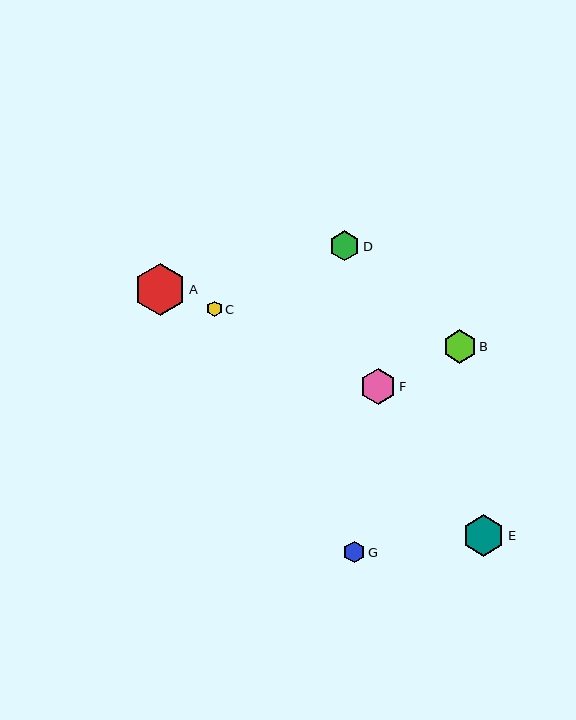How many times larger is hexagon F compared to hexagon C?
Hexagon F is approximately 2.4 times the size of hexagon C.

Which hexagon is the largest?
Hexagon A is the largest with a size of approximately 52 pixels.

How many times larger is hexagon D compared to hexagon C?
Hexagon D is approximately 2.0 times the size of hexagon C.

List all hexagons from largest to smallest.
From largest to smallest: A, E, F, B, D, G, C.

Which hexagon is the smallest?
Hexagon C is the smallest with a size of approximately 15 pixels.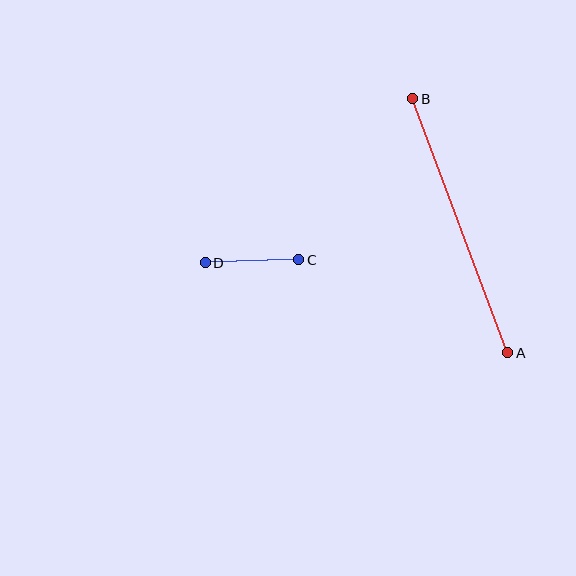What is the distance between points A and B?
The distance is approximately 271 pixels.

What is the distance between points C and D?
The distance is approximately 93 pixels.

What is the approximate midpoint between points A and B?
The midpoint is at approximately (460, 226) pixels.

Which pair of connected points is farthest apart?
Points A and B are farthest apart.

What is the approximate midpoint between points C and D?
The midpoint is at approximately (252, 261) pixels.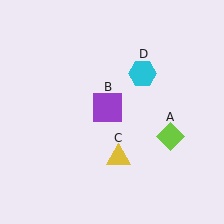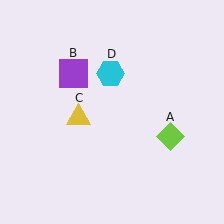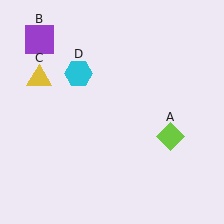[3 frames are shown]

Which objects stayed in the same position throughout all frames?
Lime diamond (object A) remained stationary.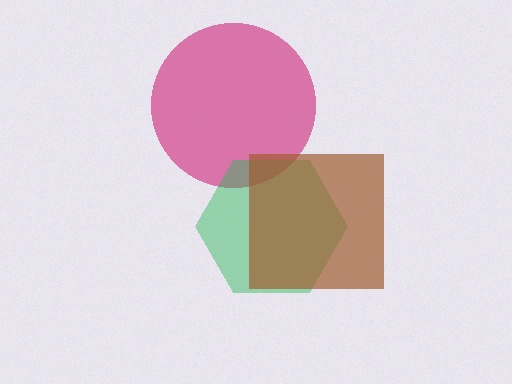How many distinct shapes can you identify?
There are 3 distinct shapes: a magenta circle, a green hexagon, a brown square.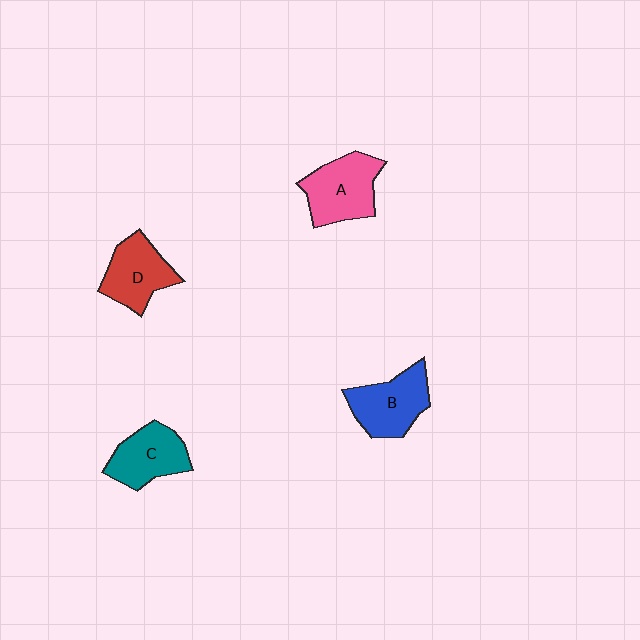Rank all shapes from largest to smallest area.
From largest to smallest: A (pink), B (blue), D (red), C (teal).